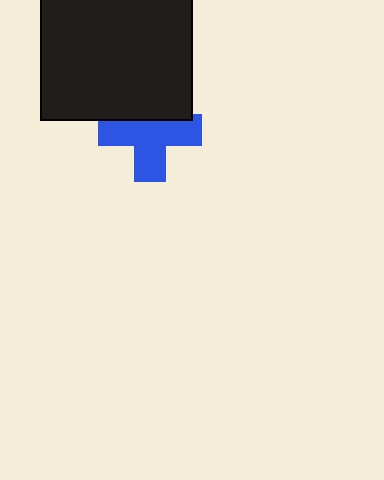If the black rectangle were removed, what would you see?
You would see the complete blue cross.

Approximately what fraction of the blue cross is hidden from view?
Roughly 34% of the blue cross is hidden behind the black rectangle.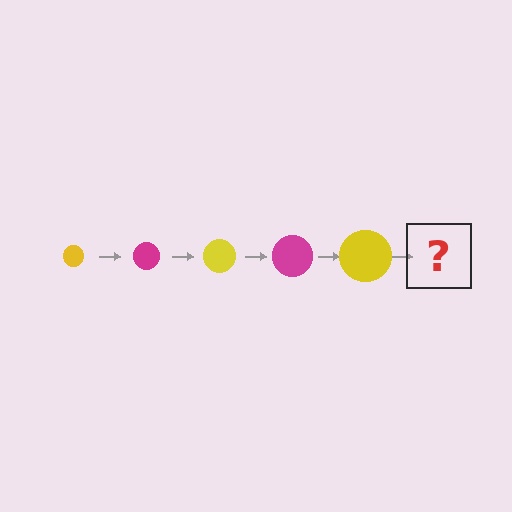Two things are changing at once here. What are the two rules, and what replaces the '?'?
The two rules are that the circle grows larger each step and the color cycles through yellow and magenta. The '?' should be a magenta circle, larger than the previous one.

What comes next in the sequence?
The next element should be a magenta circle, larger than the previous one.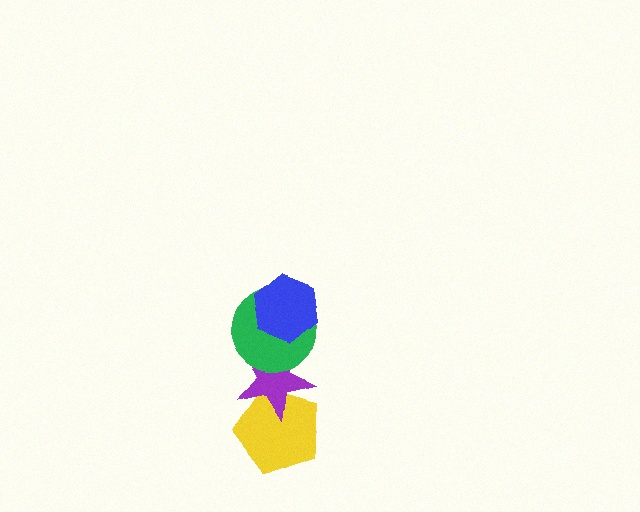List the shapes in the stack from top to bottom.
From top to bottom: the blue hexagon, the green circle, the purple star, the yellow pentagon.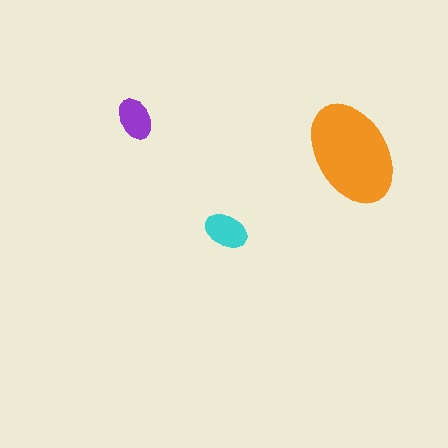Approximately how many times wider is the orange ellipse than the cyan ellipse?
About 2.5 times wider.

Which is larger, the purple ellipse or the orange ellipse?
The orange one.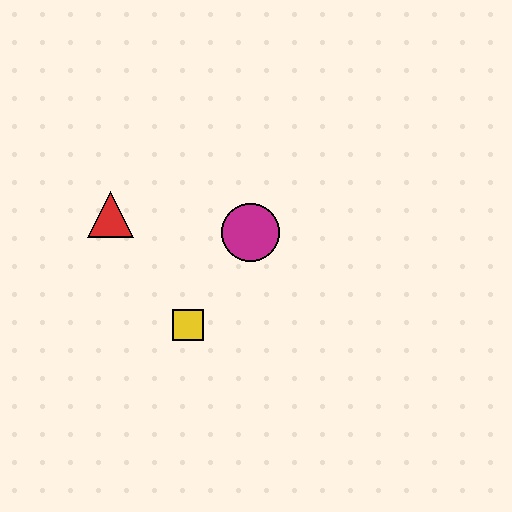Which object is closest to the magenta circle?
The yellow square is closest to the magenta circle.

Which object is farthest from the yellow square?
The red triangle is farthest from the yellow square.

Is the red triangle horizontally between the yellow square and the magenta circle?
No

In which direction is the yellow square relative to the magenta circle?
The yellow square is below the magenta circle.